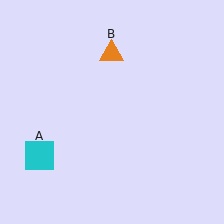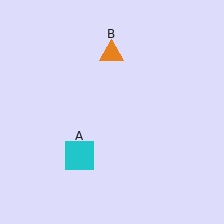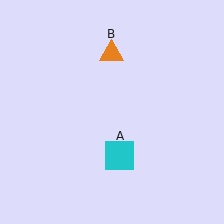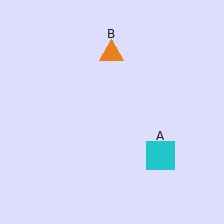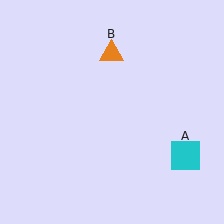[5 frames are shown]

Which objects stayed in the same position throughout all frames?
Orange triangle (object B) remained stationary.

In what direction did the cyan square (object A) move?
The cyan square (object A) moved right.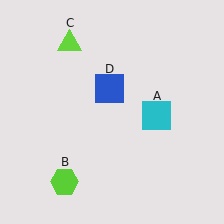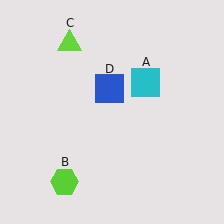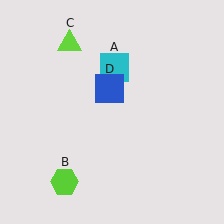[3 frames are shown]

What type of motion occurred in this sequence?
The cyan square (object A) rotated counterclockwise around the center of the scene.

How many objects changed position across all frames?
1 object changed position: cyan square (object A).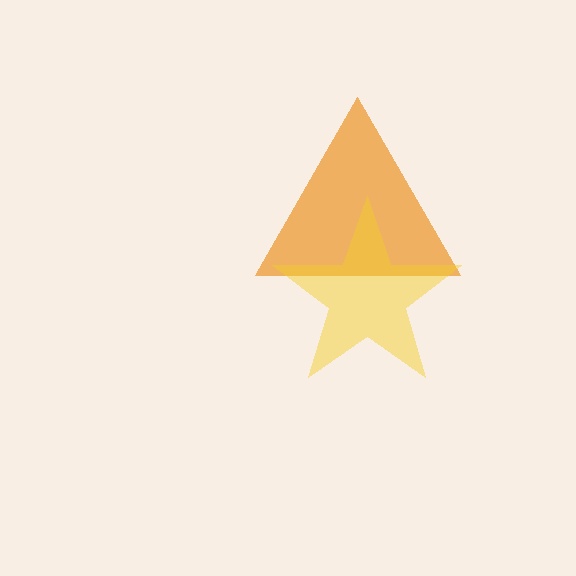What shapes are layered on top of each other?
The layered shapes are: an orange triangle, a yellow star.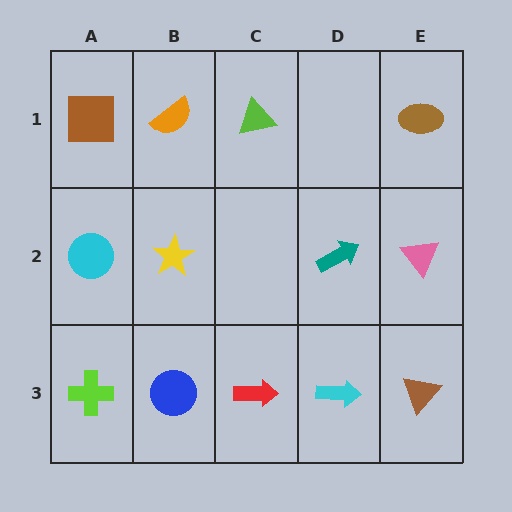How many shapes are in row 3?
5 shapes.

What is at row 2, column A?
A cyan circle.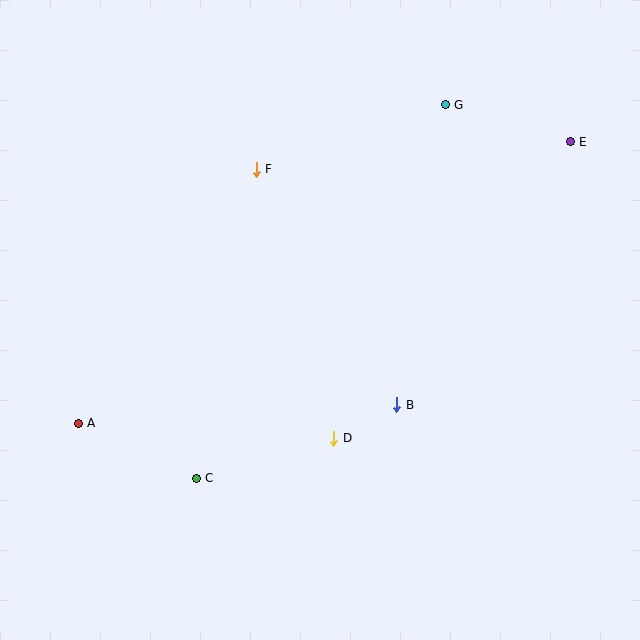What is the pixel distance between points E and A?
The distance between E and A is 567 pixels.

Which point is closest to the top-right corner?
Point E is closest to the top-right corner.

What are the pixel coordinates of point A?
Point A is at (78, 423).